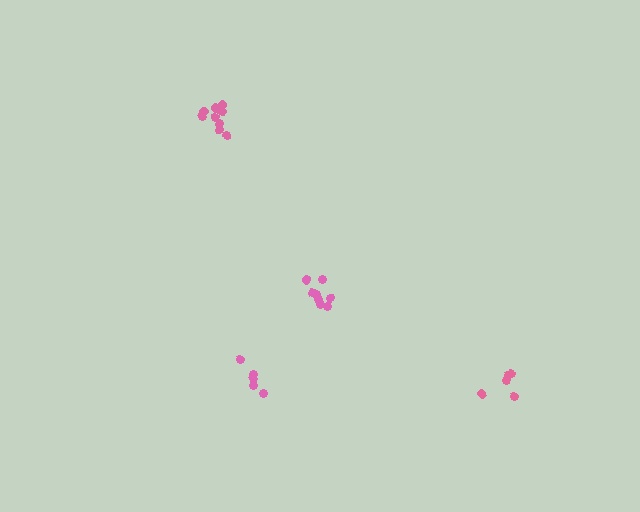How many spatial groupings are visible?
There are 4 spatial groupings.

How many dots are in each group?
Group 1: 8 dots, Group 2: 9 dots, Group 3: 5 dots, Group 4: 5 dots (27 total).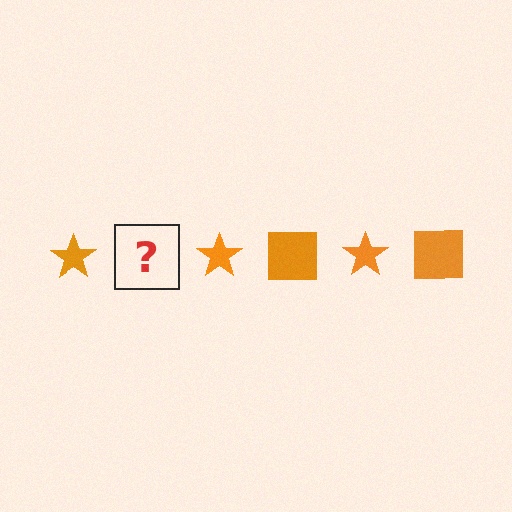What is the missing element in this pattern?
The missing element is an orange square.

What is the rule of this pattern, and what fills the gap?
The rule is that the pattern cycles through star, square shapes in orange. The gap should be filled with an orange square.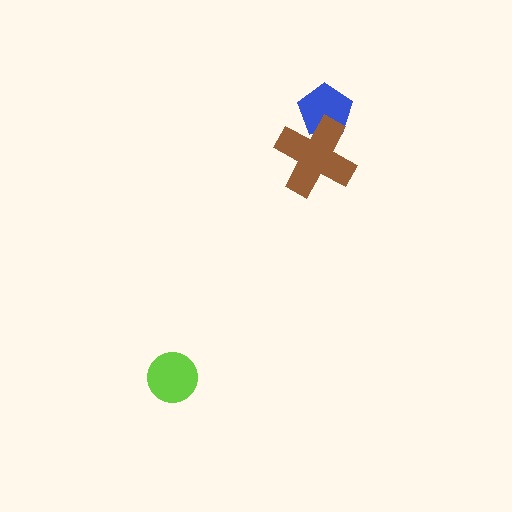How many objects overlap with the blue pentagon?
1 object overlaps with the blue pentagon.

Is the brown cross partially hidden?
No, no other shape covers it.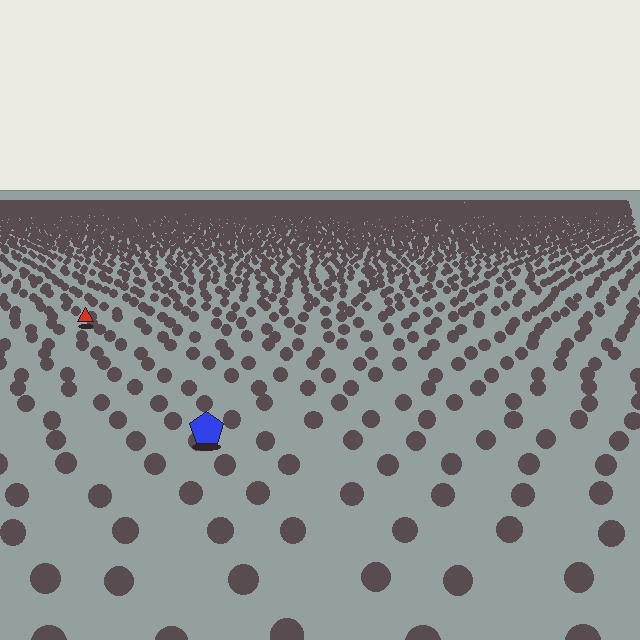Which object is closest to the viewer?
The blue pentagon is closest. The texture marks near it are larger and more spread out.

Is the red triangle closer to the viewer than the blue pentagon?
No. The blue pentagon is closer — you can tell from the texture gradient: the ground texture is coarser near it.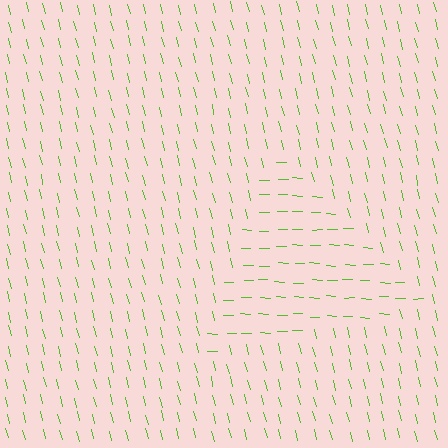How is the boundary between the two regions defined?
The boundary is defined purely by a change in line orientation (approximately 74 degrees difference). All lines are the same color and thickness.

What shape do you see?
I see a triangle.